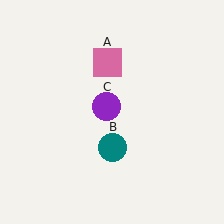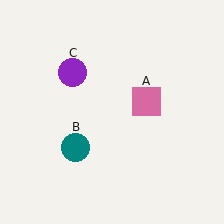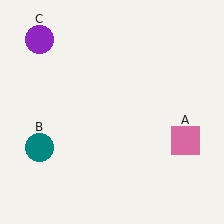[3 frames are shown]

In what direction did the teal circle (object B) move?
The teal circle (object B) moved left.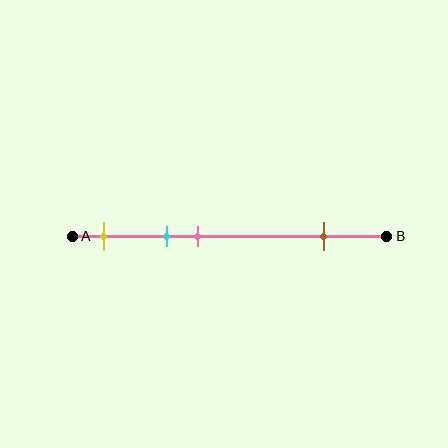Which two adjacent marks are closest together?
The cyan and pink marks are the closest adjacent pair.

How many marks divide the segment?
There are 4 marks dividing the segment.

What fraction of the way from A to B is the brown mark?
The brown mark is approximately 80% (0.8) of the way from A to B.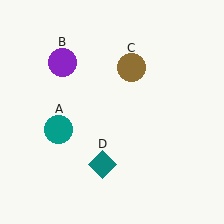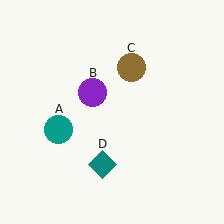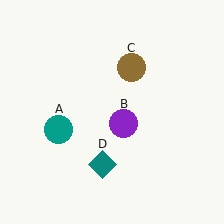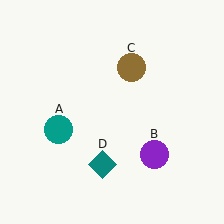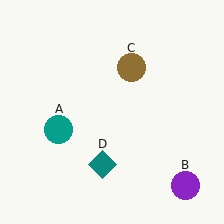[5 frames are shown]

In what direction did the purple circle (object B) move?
The purple circle (object B) moved down and to the right.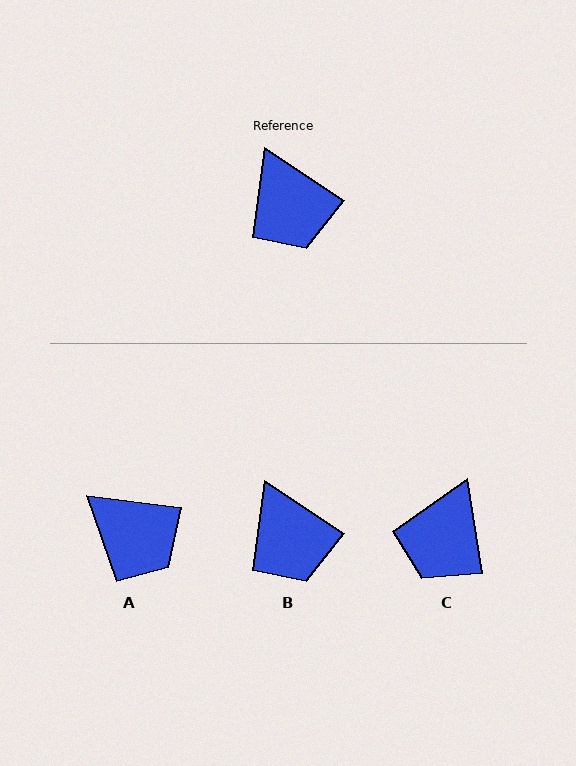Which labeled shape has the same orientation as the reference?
B.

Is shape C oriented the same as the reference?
No, it is off by about 47 degrees.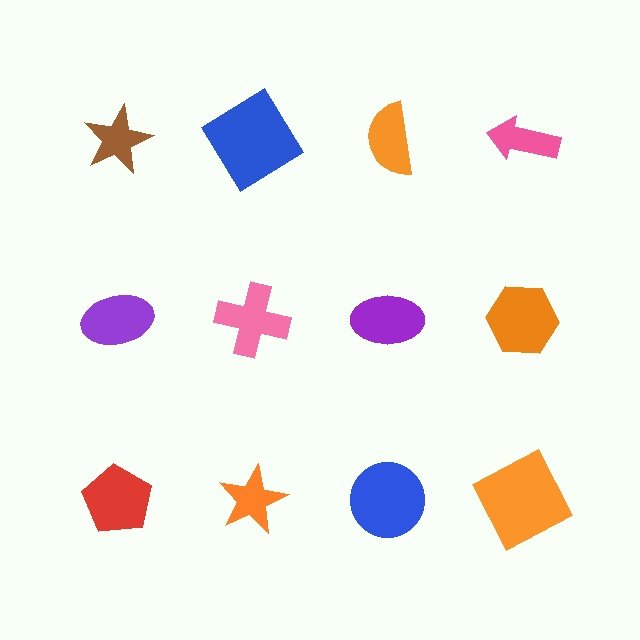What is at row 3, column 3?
A blue circle.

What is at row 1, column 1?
A brown star.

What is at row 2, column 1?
A purple ellipse.